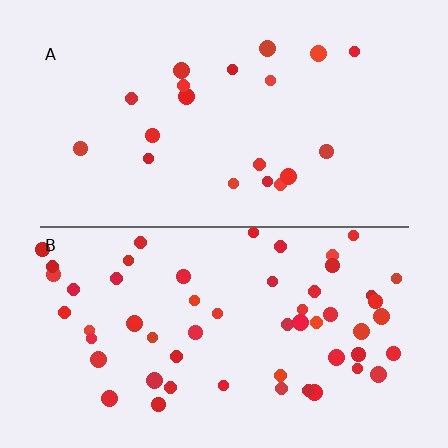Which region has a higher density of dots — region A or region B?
B (the bottom).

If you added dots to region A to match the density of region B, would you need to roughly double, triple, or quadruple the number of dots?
Approximately triple.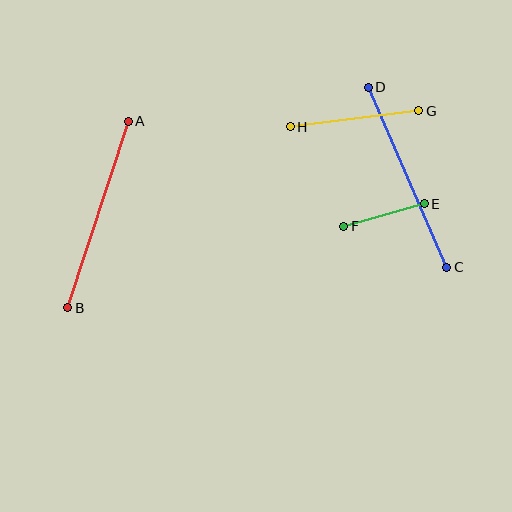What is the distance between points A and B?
The distance is approximately 196 pixels.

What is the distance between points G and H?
The distance is approximately 129 pixels.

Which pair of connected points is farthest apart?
Points C and D are farthest apart.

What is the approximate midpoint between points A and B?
The midpoint is at approximately (98, 214) pixels.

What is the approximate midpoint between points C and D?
The midpoint is at approximately (407, 177) pixels.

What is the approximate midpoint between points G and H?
The midpoint is at approximately (355, 119) pixels.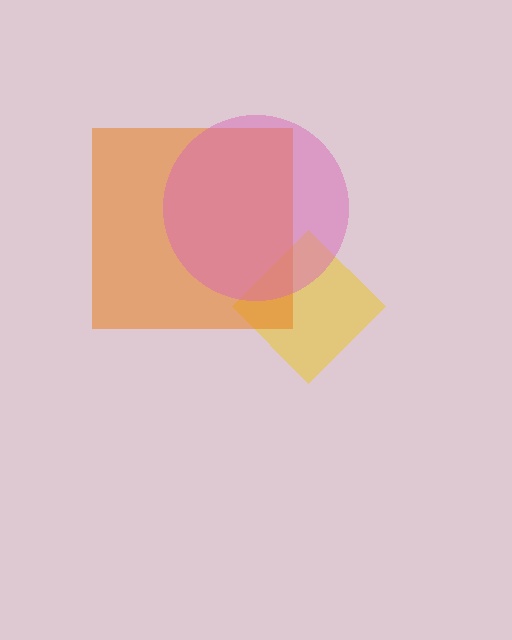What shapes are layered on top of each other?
The layered shapes are: a yellow diamond, an orange square, a pink circle.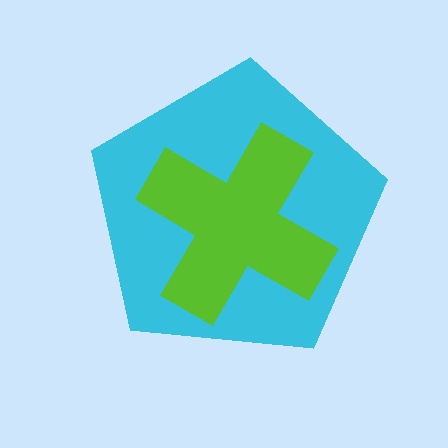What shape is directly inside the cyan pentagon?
The lime cross.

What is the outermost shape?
The cyan pentagon.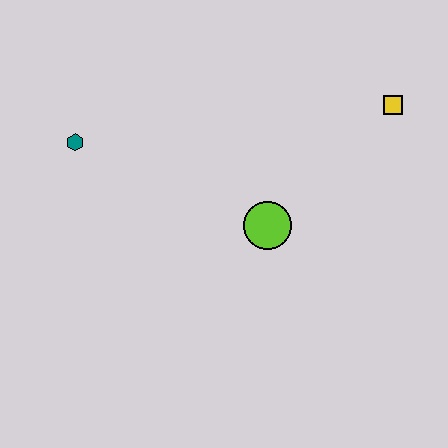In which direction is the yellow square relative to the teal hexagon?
The yellow square is to the right of the teal hexagon.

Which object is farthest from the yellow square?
The teal hexagon is farthest from the yellow square.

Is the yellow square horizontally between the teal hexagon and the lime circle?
No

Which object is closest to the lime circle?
The yellow square is closest to the lime circle.